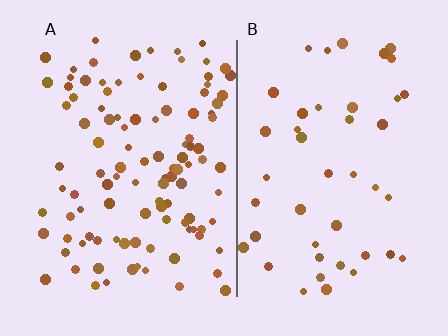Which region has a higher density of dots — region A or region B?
A (the left).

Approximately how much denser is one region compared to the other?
Approximately 2.4× — region A over region B.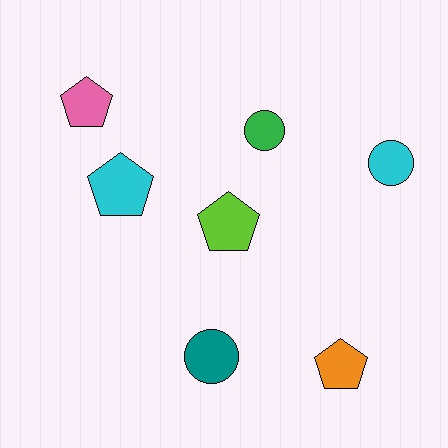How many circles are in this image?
There are 3 circles.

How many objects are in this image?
There are 7 objects.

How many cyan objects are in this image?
There are 2 cyan objects.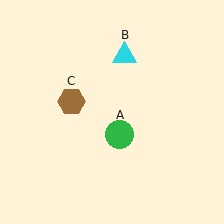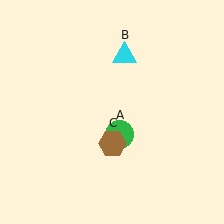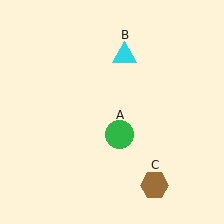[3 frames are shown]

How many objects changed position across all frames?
1 object changed position: brown hexagon (object C).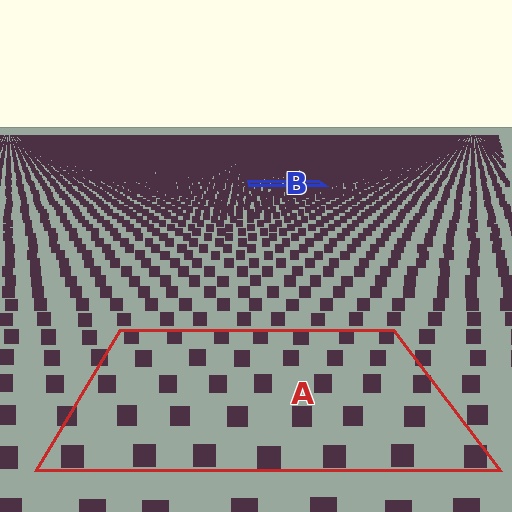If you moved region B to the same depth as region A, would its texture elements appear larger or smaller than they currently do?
They would appear larger. At a closer depth, the same texture elements are projected at a bigger on-screen size.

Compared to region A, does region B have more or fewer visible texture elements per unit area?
Region B has more texture elements per unit area — they are packed more densely because it is farther away.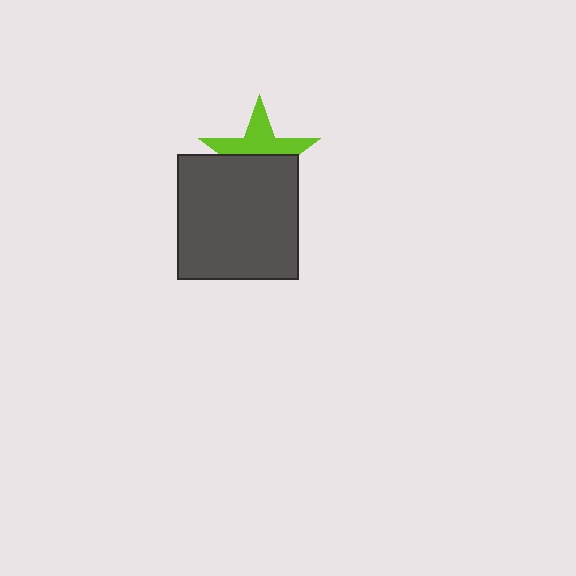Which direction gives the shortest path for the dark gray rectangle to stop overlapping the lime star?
Moving down gives the shortest separation.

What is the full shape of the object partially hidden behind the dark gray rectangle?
The partially hidden object is a lime star.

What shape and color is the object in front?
The object in front is a dark gray rectangle.